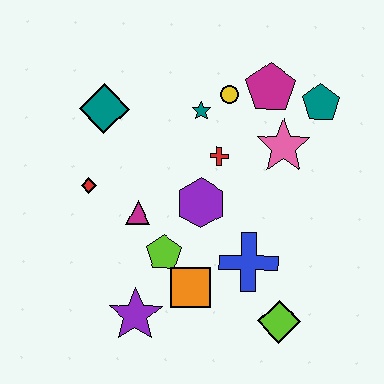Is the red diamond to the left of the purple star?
Yes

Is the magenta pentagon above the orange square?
Yes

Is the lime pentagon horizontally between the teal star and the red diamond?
Yes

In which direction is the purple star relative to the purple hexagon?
The purple star is below the purple hexagon.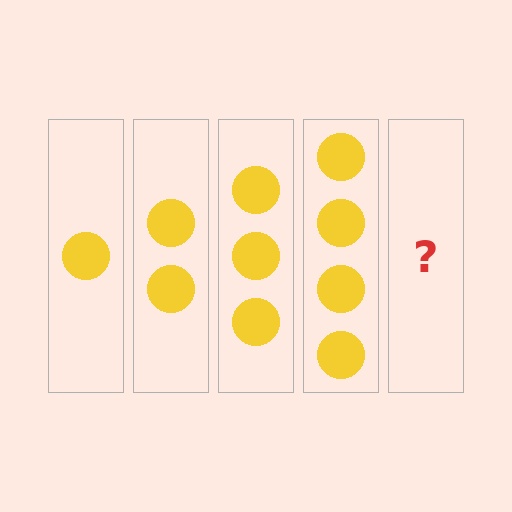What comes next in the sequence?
The next element should be 5 circles.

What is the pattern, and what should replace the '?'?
The pattern is that each step adds one more circle. The '?' should be 5 circles.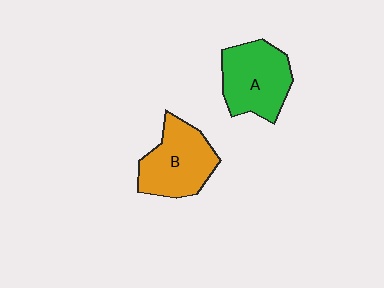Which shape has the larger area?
Shape A (green).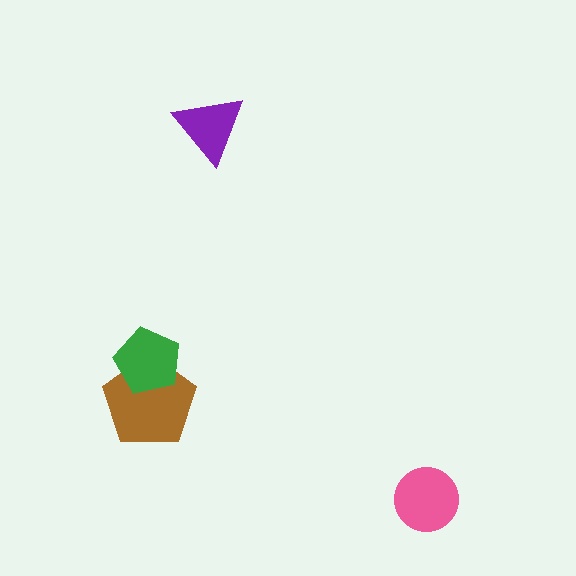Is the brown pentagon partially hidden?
Yes, it is partially covered by another shape.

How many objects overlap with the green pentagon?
1 object overlaps with the green pentagon.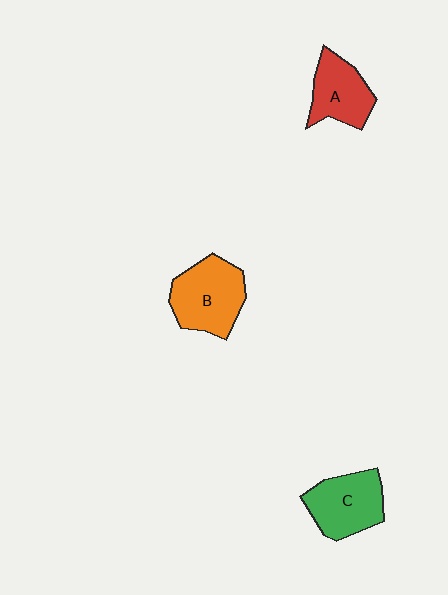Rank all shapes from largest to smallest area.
From largest to smallest: B (orange), C (green), A (red).